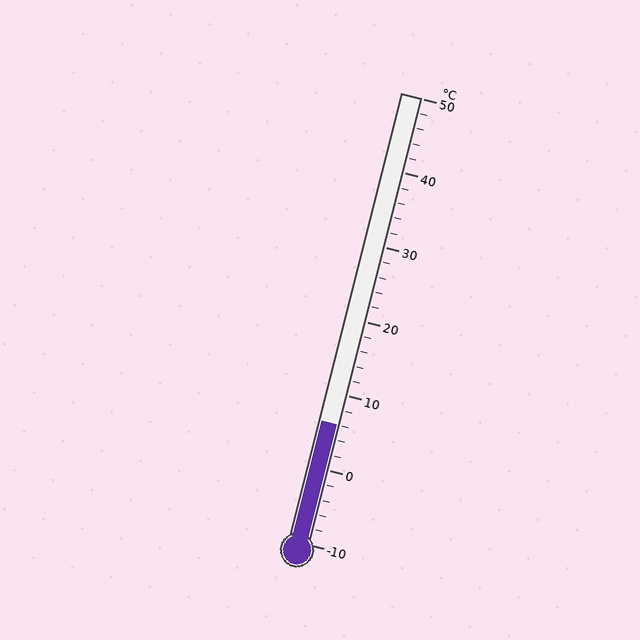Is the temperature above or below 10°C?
The temperature is below 10°C.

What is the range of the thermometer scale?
The thermometer scale ranges from -10°C to 50°C.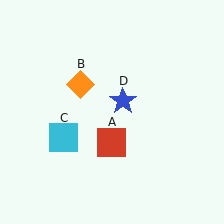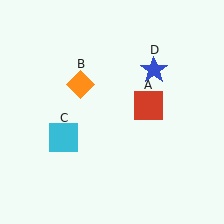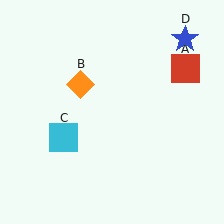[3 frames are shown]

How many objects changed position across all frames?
2 objects changed position: red square (object A), blue star (object D).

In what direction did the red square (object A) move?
The red square (object A) moved up and to the right.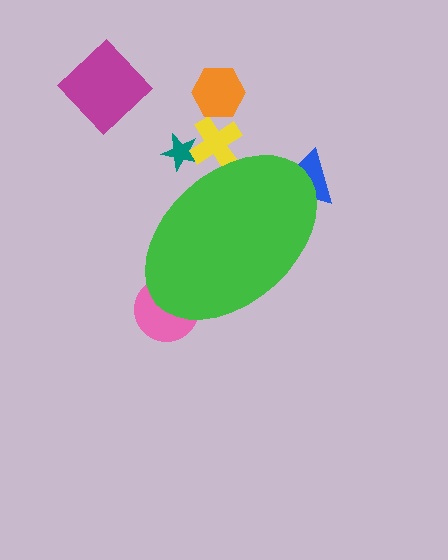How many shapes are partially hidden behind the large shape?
4 shapes are partially hidden.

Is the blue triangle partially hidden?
Yes, the blue triangle is partially hidden behind the green ellipse.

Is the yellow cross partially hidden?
Yes, the yellow cross is partially hidden behind the green ellipse.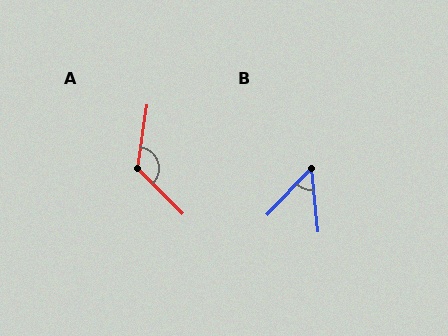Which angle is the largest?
A, at approximately 126 degrees.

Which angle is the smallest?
B, at approximately 50 degrees.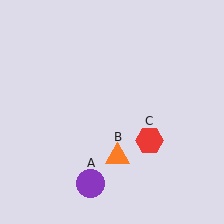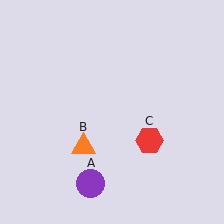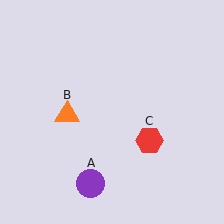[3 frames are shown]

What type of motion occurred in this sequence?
The orange triangle (object B) rotated clockwise around the center of the scene.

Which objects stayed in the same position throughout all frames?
Purple circle (object A) and red hexagon (object C) remained stationary.